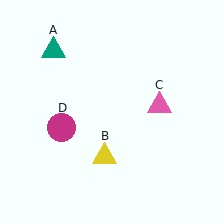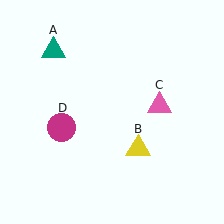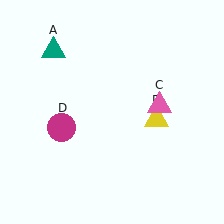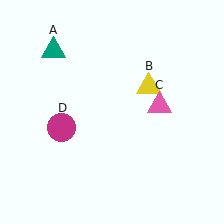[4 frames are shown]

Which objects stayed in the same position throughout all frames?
Teal triangle (object A) and pink triangle (object C) and magenta circle (object D) remained stationary.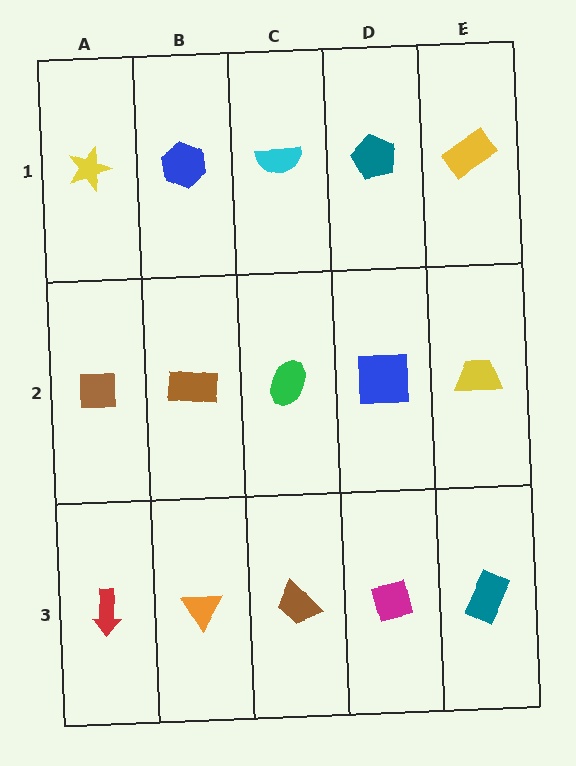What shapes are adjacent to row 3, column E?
A yellow trapezoid (row 2, column E), a magenta square (row 3, column D).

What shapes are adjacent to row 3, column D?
A blue square (row 2, column D), a brown trapezoid (row 3, column C), a teal rectangle (row 3, column E).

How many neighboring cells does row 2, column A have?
3.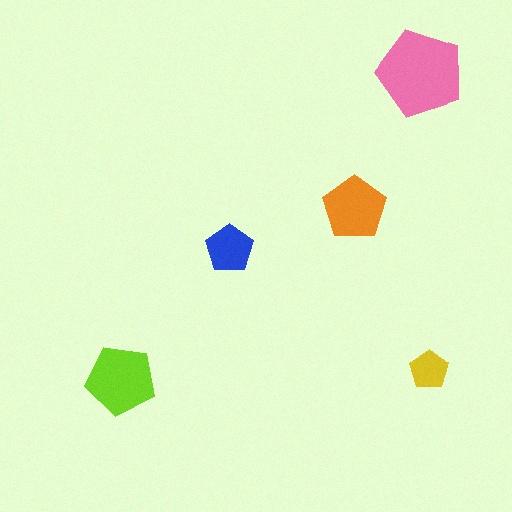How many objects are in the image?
There are 5 objects in the image.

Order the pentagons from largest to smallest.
the pink one, the lime one, the orange one, the blue one, the yellow one.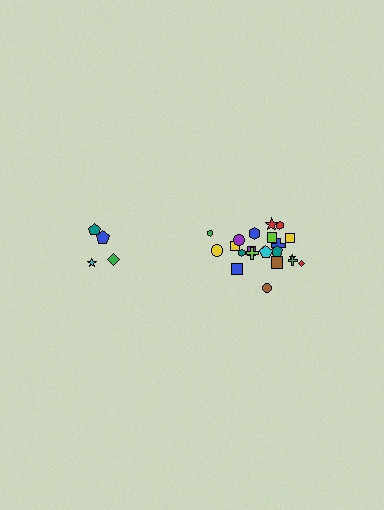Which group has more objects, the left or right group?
The right group.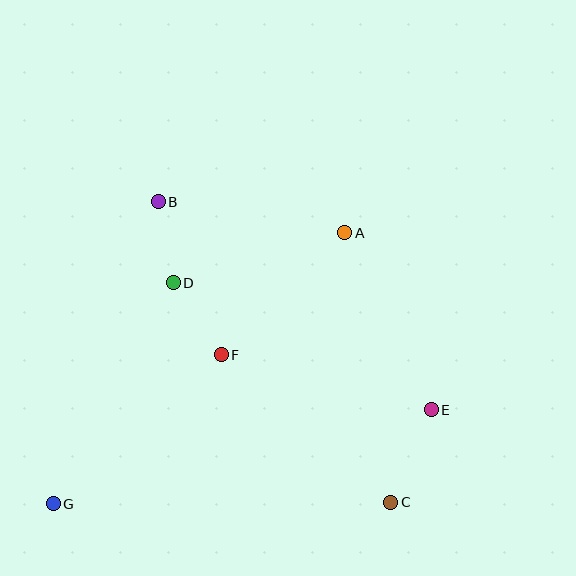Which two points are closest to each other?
Points B and D are closest to each other.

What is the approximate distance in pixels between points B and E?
The distance between B and E is approximately 343 pixels.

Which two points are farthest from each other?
Points A and G are farthest from each other.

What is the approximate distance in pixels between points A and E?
The distance between A and E is approximately 197 pixels.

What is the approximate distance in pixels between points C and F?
The distance between C and F is approximately 225 pixels.